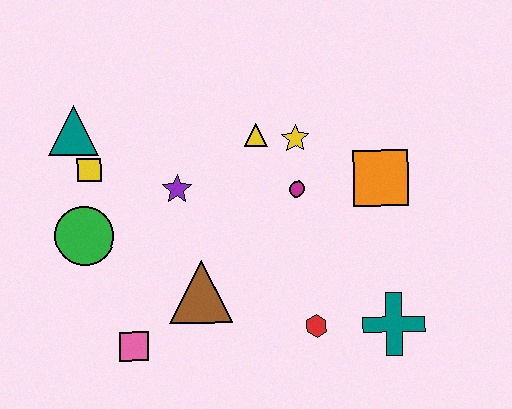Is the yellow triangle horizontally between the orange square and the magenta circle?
No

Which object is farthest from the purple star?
The teal cross is farthest from the purple star.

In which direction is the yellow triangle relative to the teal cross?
The yellow triangle is above the teal cross.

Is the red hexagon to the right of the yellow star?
Yes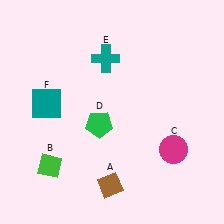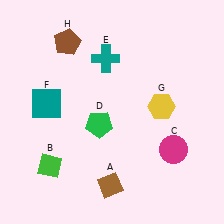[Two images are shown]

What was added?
A yellow hexagon (G), a brown pentagon (H) were added in Image 2.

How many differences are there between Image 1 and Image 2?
There are 2 differences between the two images.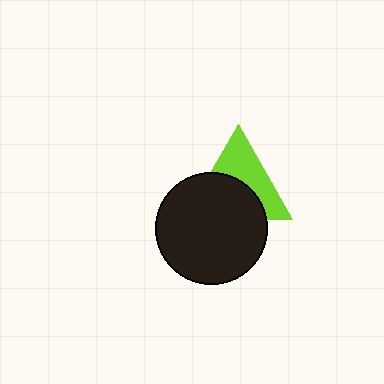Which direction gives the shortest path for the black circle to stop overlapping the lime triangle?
Moving down gives the shortest separation.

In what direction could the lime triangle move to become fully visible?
The lime triangle could move up. That would shift it out from behind the black circle entirely.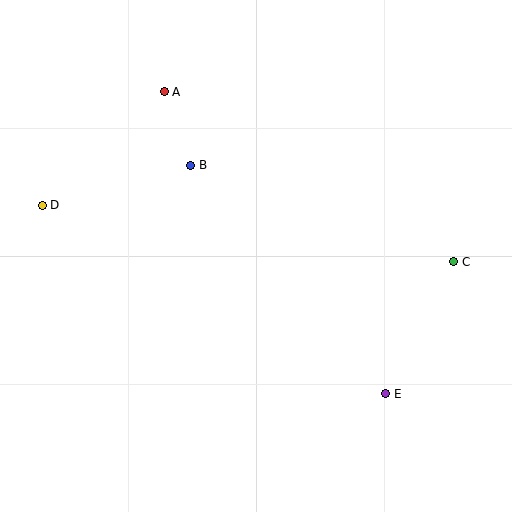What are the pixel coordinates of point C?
Point C is at (454, 262).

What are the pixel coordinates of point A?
Point A is at (164, 92).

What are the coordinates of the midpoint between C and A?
The midpoint between C and A is at (309, 177).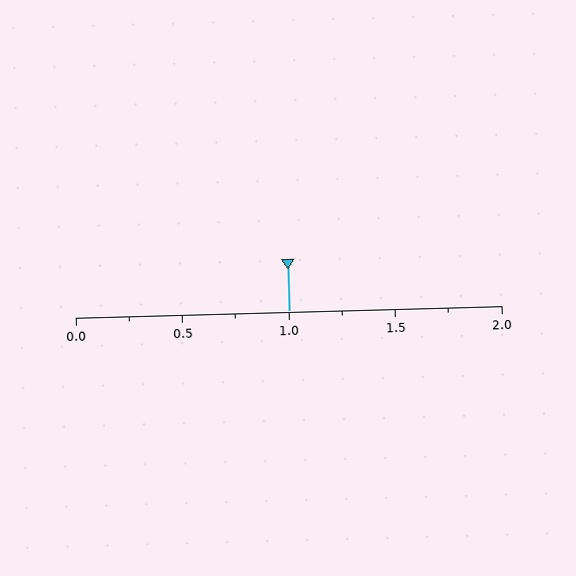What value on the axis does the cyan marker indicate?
The marker indicates approximately 1.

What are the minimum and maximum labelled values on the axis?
The axis runs from 0.0 to 2.0.